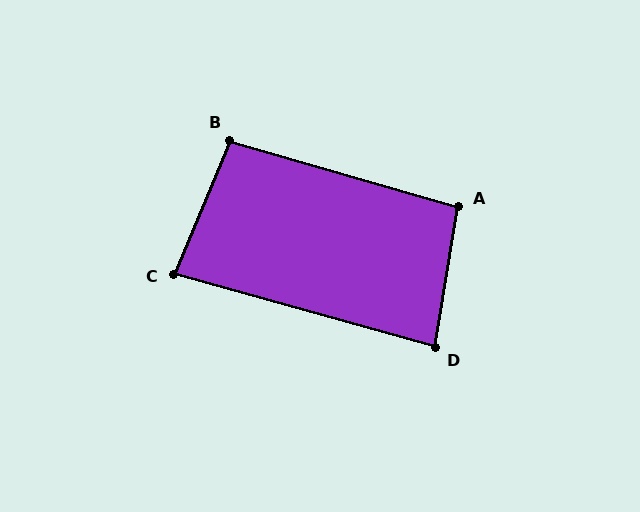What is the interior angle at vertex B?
Approximately 96 degrees (obtuse).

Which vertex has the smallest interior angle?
C, at approximately 83 degrees.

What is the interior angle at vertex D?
Approximately 84 degrees (acute).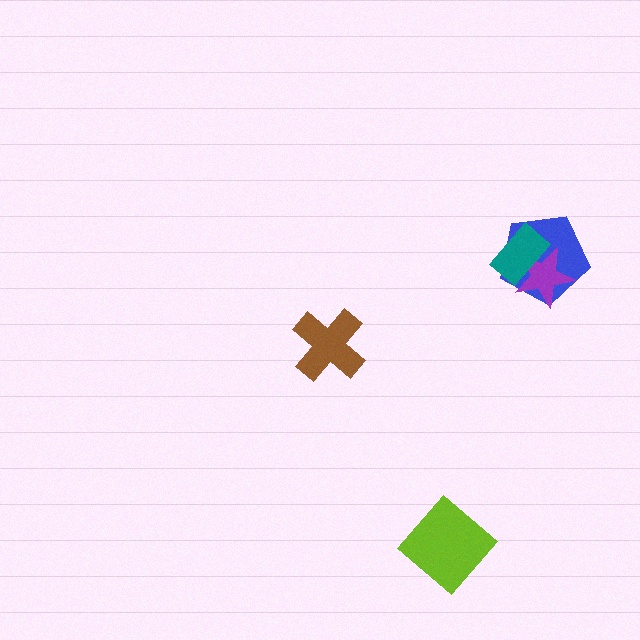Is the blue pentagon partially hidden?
Yes, it is partially covered by another shape.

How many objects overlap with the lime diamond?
0 objects overlap with the lime diamond.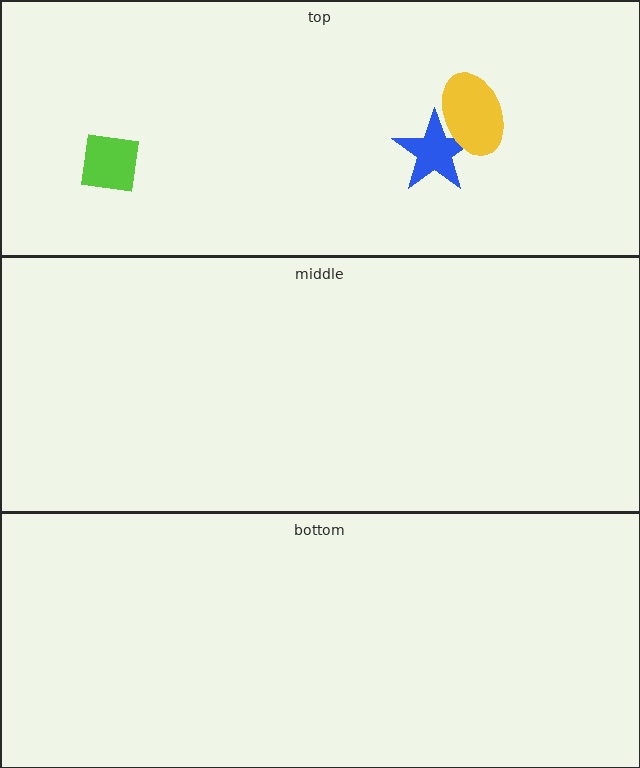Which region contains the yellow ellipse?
The top region.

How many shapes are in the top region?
3.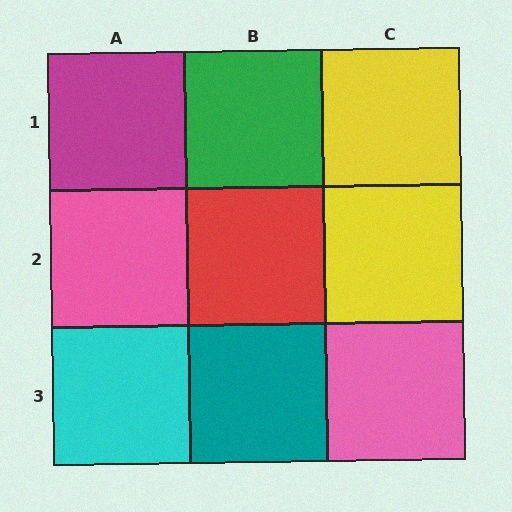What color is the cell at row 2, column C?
Yellow.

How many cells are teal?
1 cell is teal.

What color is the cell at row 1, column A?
Magenta.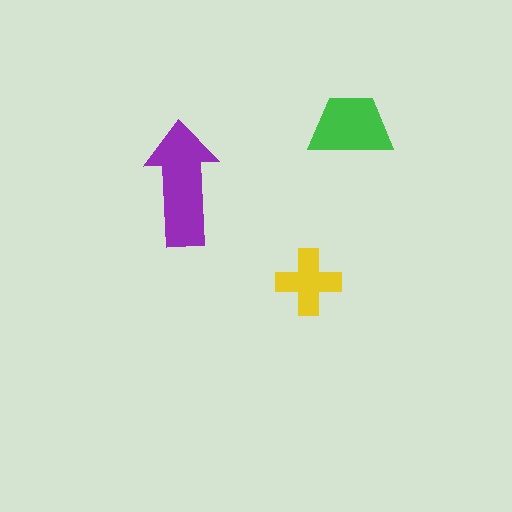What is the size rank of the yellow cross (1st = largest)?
3rd.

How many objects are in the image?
There are 3 objects in the image.